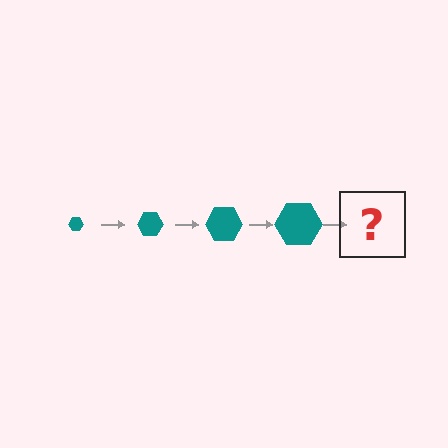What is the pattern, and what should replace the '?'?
The pattern is that the hexagon gets progressively larger each step. The '?' should be a teal hexagon, larger than the previous one.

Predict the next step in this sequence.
The next step is a teal hexagon, larger than the previous one.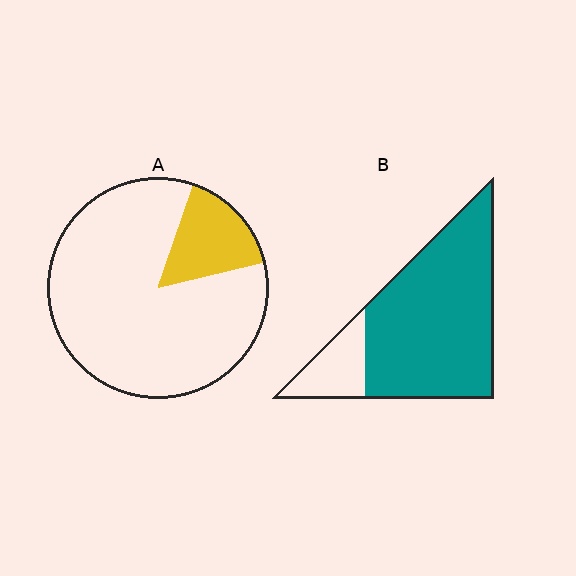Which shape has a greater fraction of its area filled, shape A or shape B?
Shape B.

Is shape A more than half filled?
No.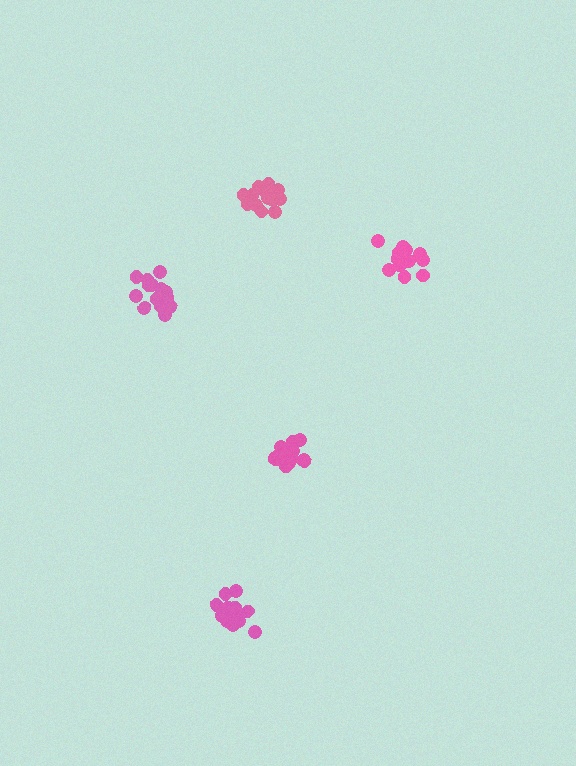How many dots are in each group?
Group 1: 16 dots, Group 2: 17 dots, Group 3: 13 dots, Group 4: 16 dots, Group 5: 15 dots (77 total).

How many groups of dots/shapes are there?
There are 5 groups.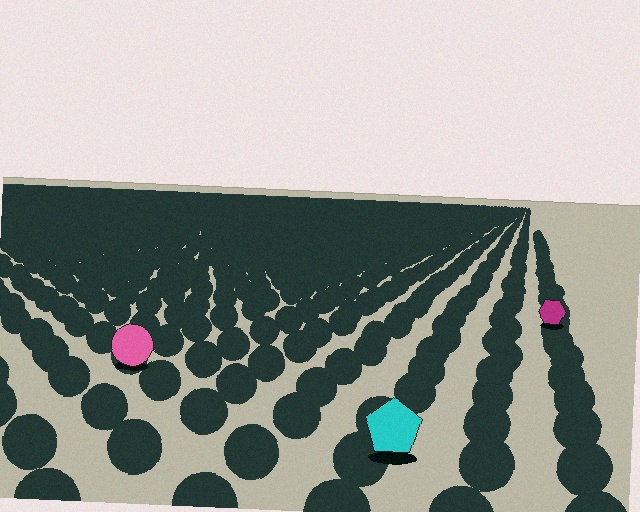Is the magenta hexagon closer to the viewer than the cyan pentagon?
No. The cyan pentagon is closer — you can tell from the texture gradient: the ground texture is coarser near it.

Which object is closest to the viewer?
The cyan pentagon is closest. The texture marks near it are larger and more spread out.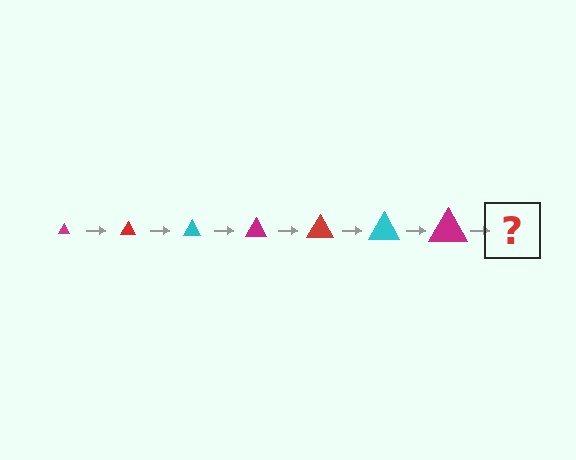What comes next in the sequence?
The next element should be a red triangle, larger than the previous one.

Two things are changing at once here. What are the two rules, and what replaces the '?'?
The two rules are that the triangle grows larger each step and the color cycles through magenta, red, and cyan. The '?' should be a red triangle, larger than the previous one.